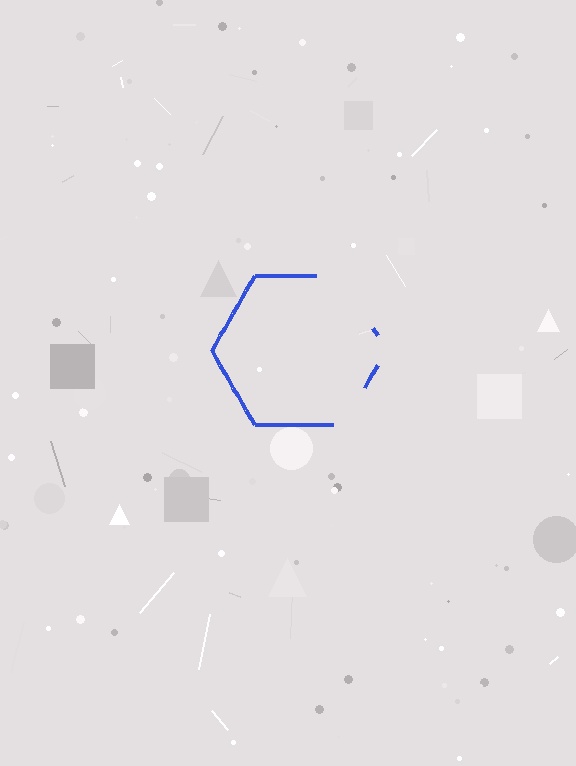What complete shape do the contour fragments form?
The contour fragments form a hexagon.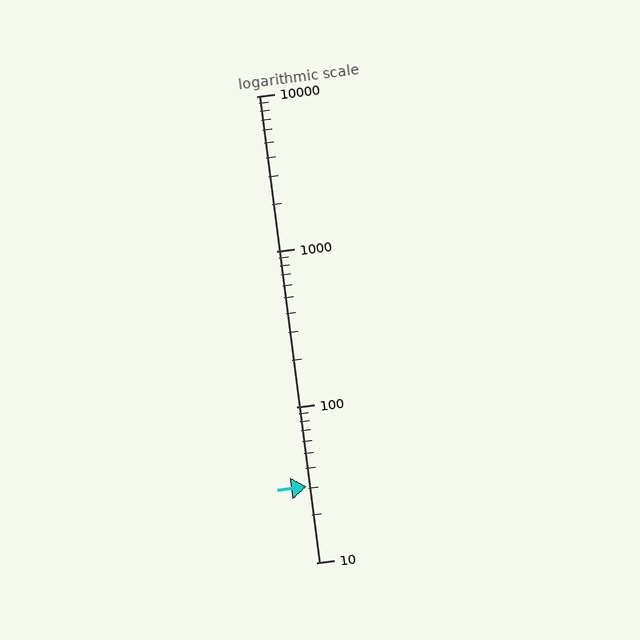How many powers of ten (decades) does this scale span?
The scale spans 3 decades, from 10 to 10000.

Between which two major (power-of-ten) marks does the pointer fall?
The pointer is between 10 and 100.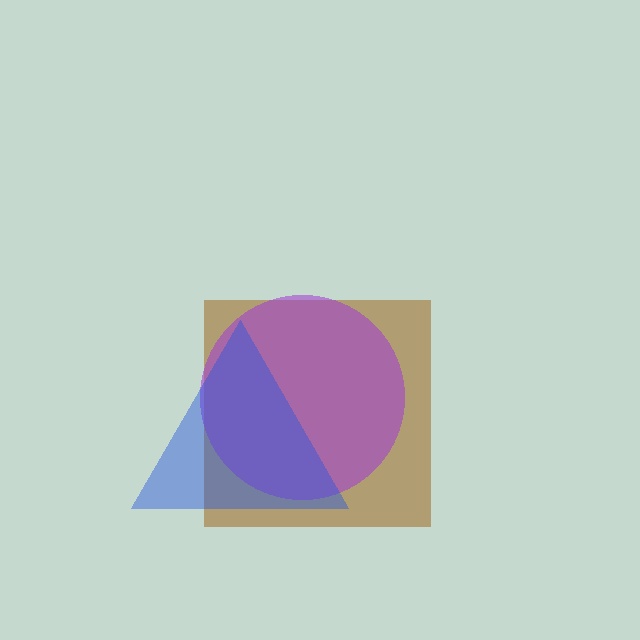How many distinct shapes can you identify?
There are 3 distinct shapes: a brown square, a purple circle, a blue triangle.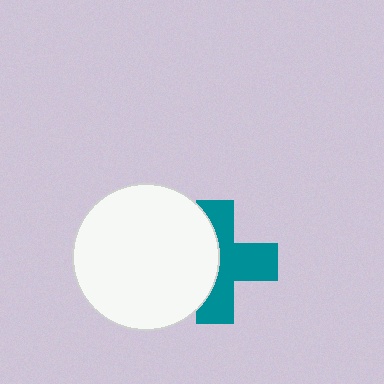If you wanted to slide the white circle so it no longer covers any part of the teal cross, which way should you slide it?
Slide it left — that is the most direct way to separate the two shapes.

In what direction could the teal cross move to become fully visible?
The teal cross could move right. That would shift it out from behind the white circle entirely.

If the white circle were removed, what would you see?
You would see the complete teal cross.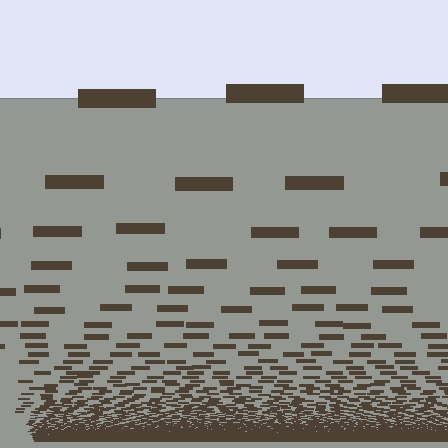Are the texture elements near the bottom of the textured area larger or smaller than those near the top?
Smaller. The gradient is inverted — elements near the bottom are smaller and denser.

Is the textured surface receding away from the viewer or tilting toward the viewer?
The surface appears to tilt toward the viewer. Texture elements get larger and sparser toward the top.